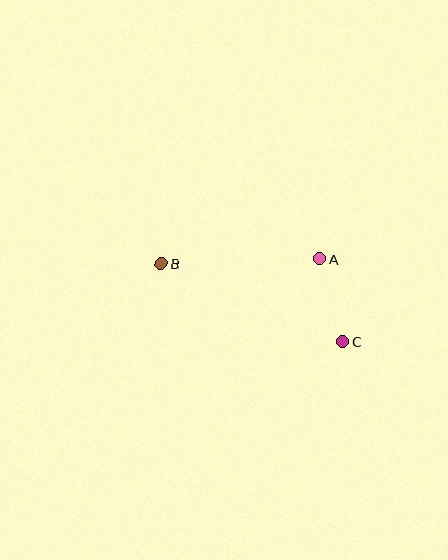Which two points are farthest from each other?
Points B and C are farthest from each other.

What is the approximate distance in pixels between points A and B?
The distance between A and B is approximately 158 pixels.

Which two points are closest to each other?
Points A and C are closest to each other.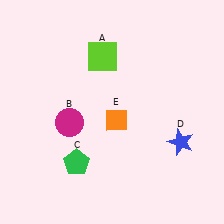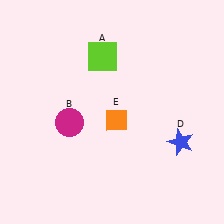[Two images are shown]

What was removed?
The green pentagon (C) was removed in Image 2.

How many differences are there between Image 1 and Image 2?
There is 1 difference between the two images.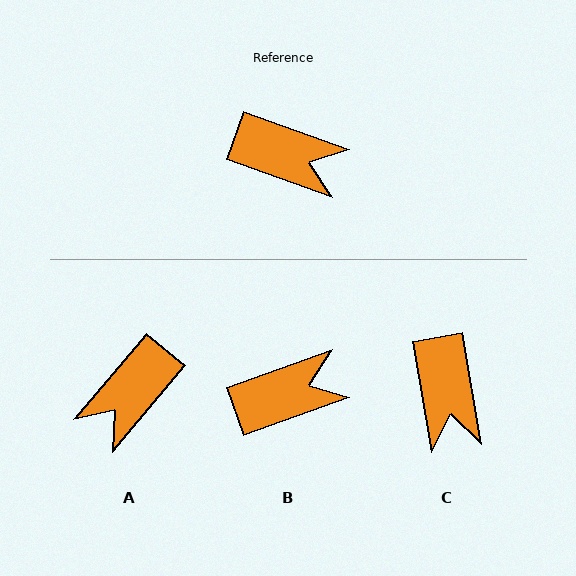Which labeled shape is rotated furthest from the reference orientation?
A, about 110 degrees away.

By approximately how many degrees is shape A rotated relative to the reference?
Approximately 110 degrees clockwise.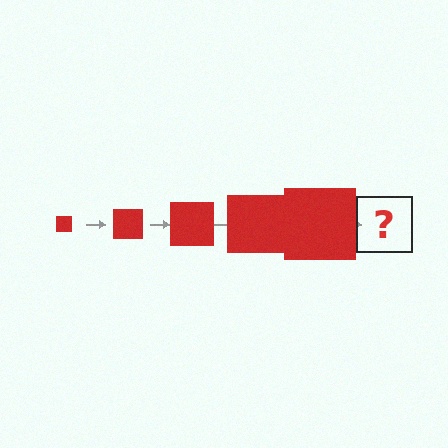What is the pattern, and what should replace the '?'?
The pattern is that the square gets progressively larger each step. The '?' should be a red square, larger than the previous one.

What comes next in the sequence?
The next element should be a red square, larger than the previous one.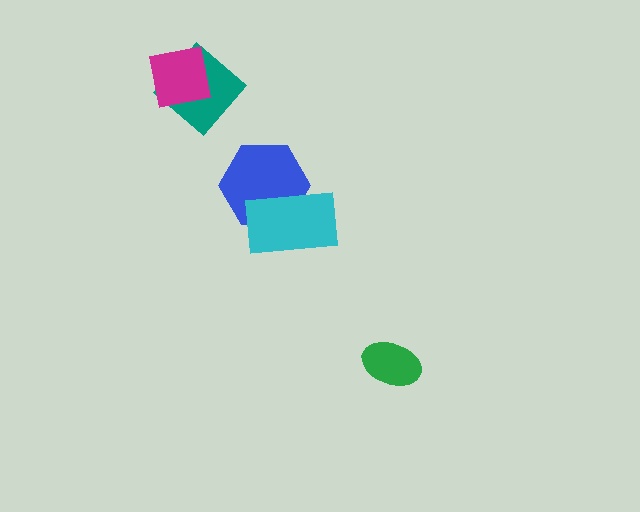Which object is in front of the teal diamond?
The magenta square is in front of the teal diamond.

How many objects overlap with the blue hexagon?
1 object overlaps with the blue hexagon.